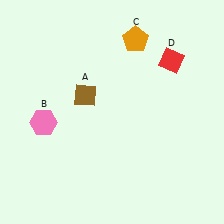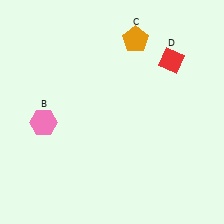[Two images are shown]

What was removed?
The brown diamond (A) was removed in Image 2.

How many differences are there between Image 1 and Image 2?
There is 1 difference between the two images.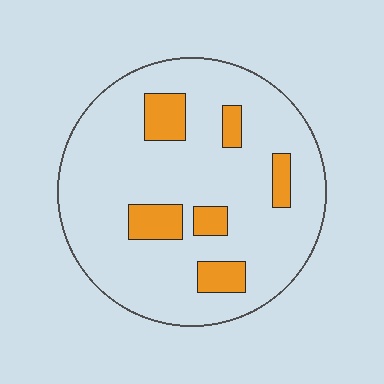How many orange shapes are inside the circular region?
6.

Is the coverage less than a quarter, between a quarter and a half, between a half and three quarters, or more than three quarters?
Less than a quarter.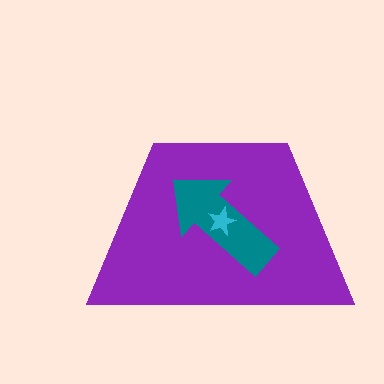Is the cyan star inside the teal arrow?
Yes.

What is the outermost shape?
The purple trapezoid.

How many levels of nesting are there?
3.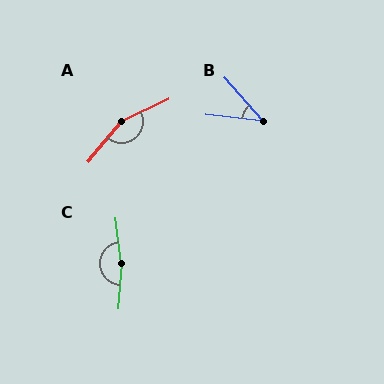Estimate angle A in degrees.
Approximately 155 degrees.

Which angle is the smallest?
B, at approximately 42 degrees.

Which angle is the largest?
C, at approximately 169 degrees.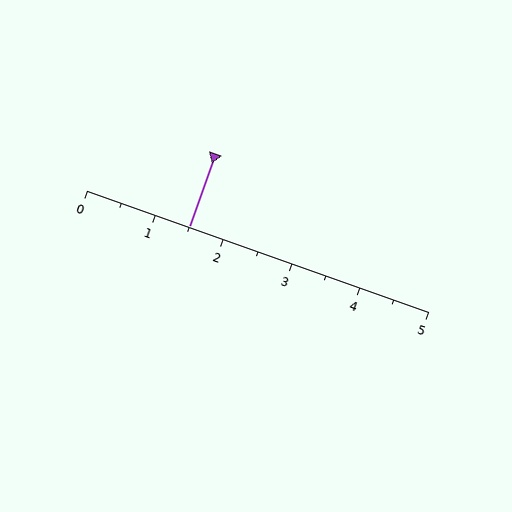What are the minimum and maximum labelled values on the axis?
The axis runs from 0 to 5.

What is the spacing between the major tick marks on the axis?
The major ticks are spaced 1 apart.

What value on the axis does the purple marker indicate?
The marker indicates approximately 1.5.